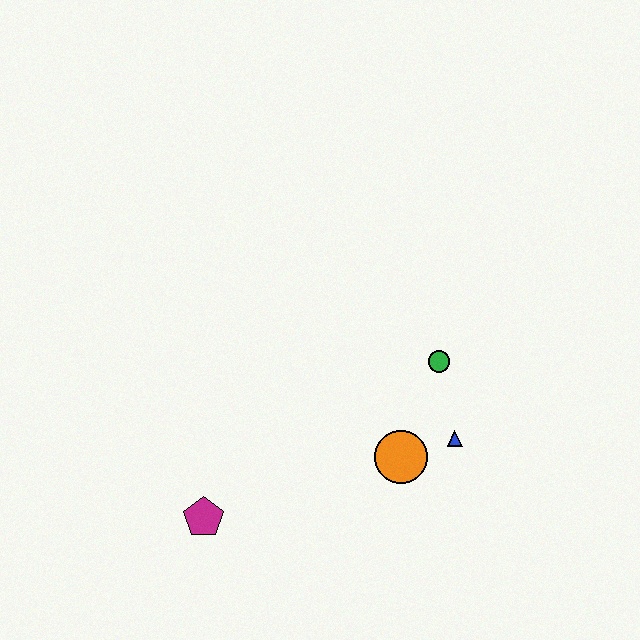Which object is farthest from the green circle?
The magenta pentagon is farthest from the green circle.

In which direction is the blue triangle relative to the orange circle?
The blue triangle is to the right of the orange circle.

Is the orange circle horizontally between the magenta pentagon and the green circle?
Yes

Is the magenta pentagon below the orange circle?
Yes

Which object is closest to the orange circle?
The blue triangle is closest to the orange circle.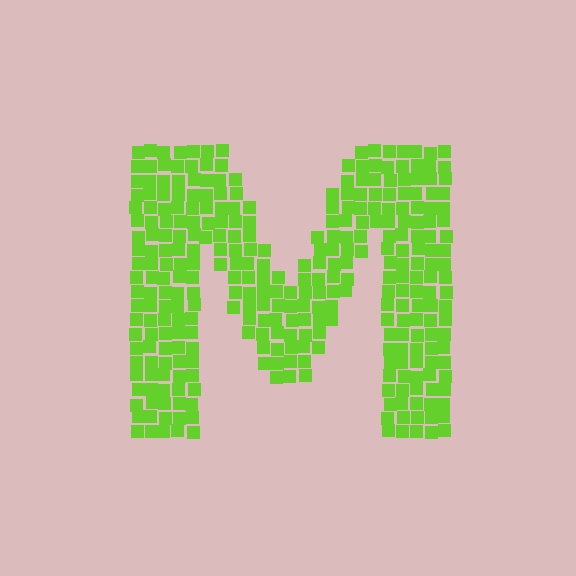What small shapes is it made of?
It is made of small squares.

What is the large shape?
The large shape is the letter M.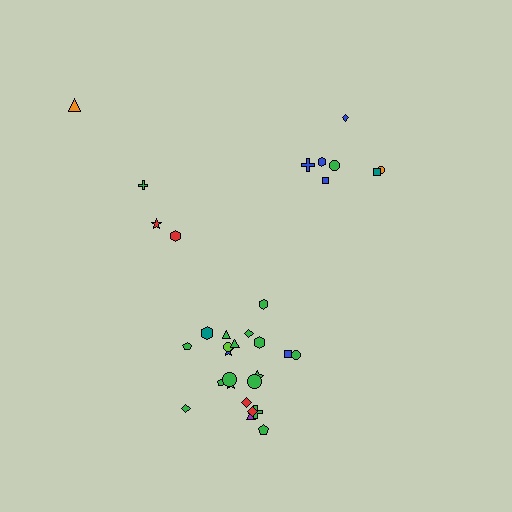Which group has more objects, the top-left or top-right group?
The top-right group.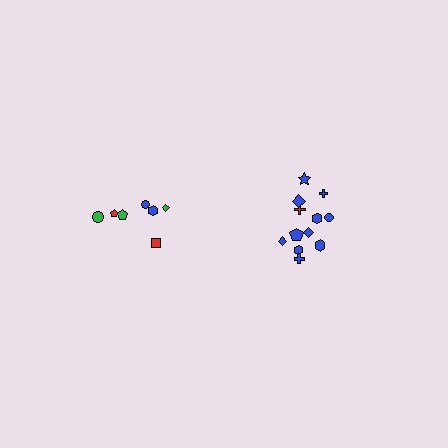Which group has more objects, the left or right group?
The right group.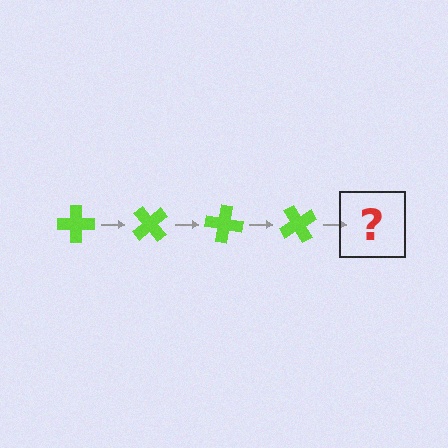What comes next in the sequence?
The next element should be a lime cross rotated 200 degrees.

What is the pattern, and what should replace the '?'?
The pattern is that the cross rotates 50 degrees each step. The '?' should be a lime cross rotated 200 degrees.